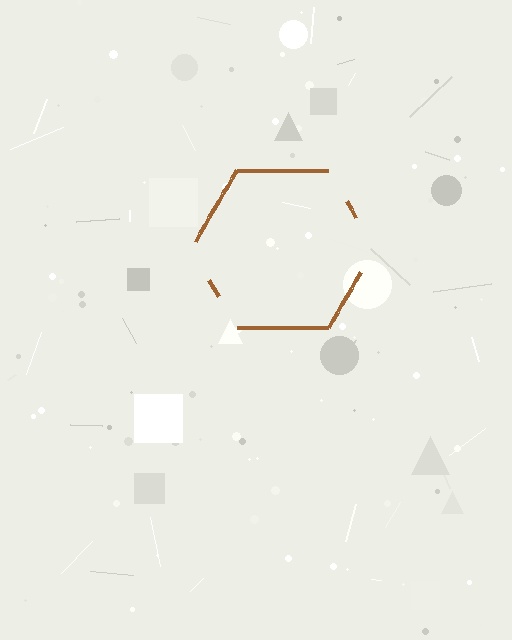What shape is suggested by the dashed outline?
The dashed outline suggests a hexagon.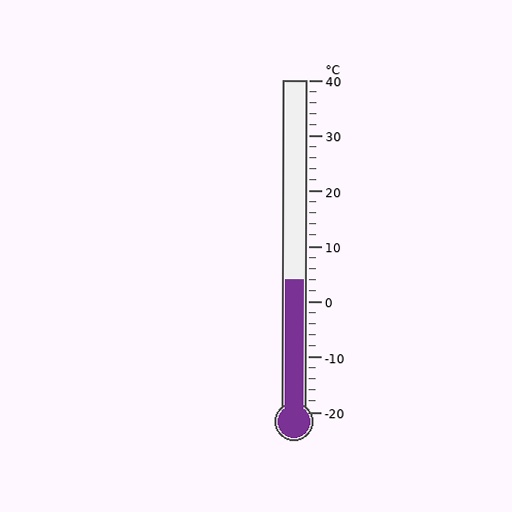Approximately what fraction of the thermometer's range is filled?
The thermometer is filled to approximately 40% of its range.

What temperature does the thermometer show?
The thermometer shows approximately 4°C.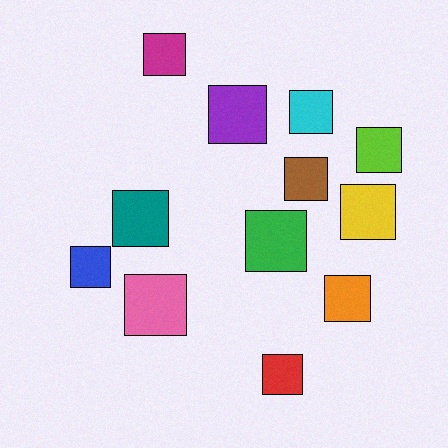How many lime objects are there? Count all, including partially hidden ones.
There is 1 lime object.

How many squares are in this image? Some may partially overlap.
There are 12 squares.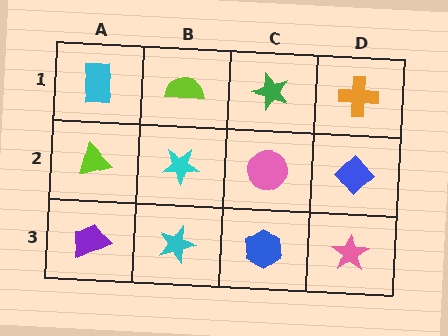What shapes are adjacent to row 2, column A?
A cyan rectangle (row 1, column A), a purple trapezoid (row 3, column A), a cyan star (row 2, column B).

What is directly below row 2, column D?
A pink star.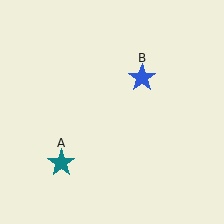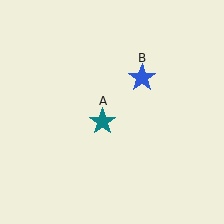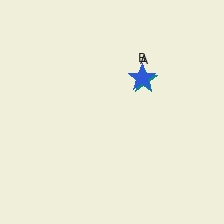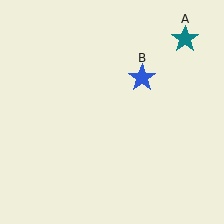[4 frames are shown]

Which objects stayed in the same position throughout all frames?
Blue star (object B) remained stationary.